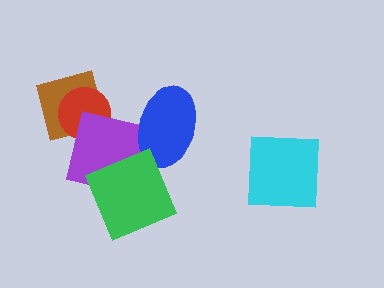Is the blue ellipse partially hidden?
Yes, it is partially covered by another shape.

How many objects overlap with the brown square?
1 object overlaps with the brown square.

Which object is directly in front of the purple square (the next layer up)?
The blue ellipse is directly in front of the purple square.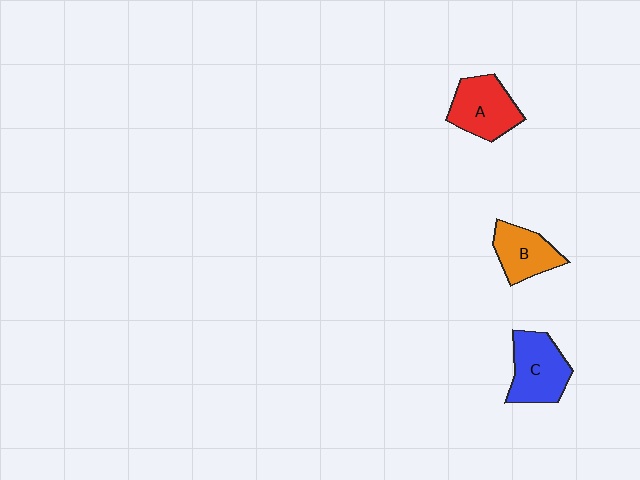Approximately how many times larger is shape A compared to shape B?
Approximately 1.2 times.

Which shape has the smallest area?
Shape B (orange).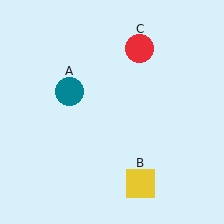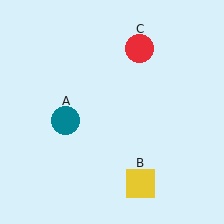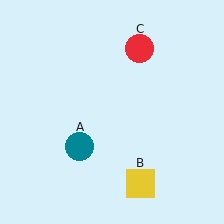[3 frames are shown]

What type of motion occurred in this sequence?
The teal circle (object A) rotated counterclockwise around the center of the scene.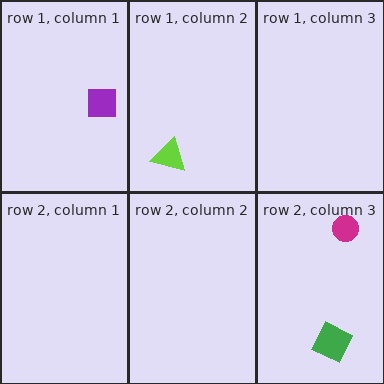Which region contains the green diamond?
The row 2, column 3 region.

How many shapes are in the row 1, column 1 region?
1.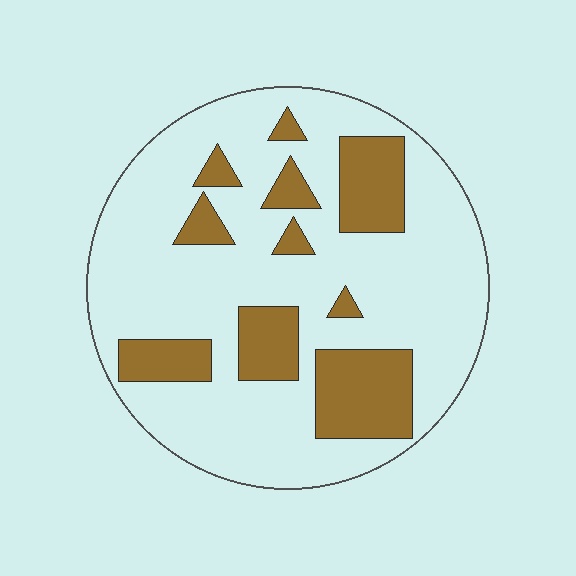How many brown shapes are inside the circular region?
10.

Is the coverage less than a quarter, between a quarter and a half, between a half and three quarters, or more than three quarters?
Less than a quarter.